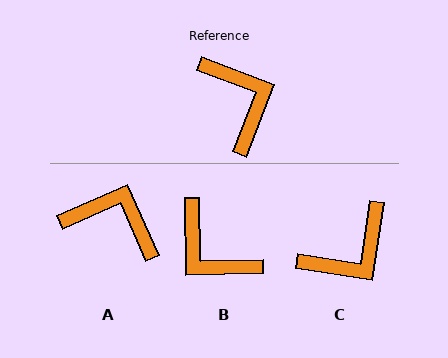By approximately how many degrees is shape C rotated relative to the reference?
Approximately 78 degrees clockwise.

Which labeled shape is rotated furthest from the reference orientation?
B, about 158 degrees away.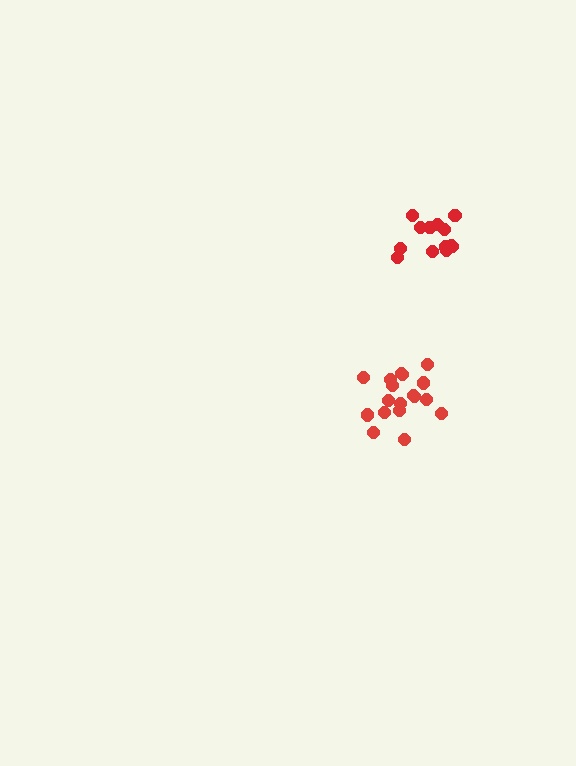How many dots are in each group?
Group 1: 18 dots, Group 2: 13 dots (31 total).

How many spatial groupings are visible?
There are 2 spatial groupings.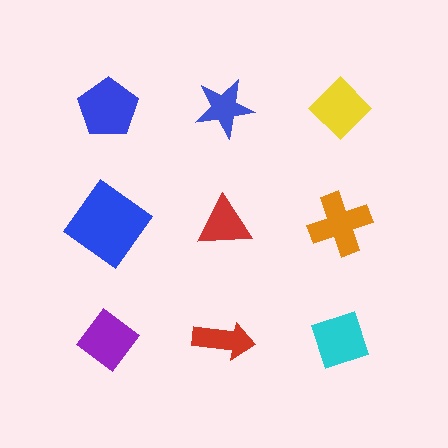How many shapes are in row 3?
3 shapes.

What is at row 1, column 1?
A blue pentagon.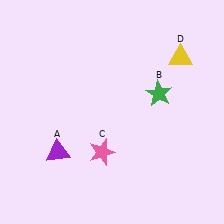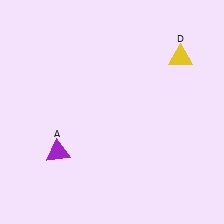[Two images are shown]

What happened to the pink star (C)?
The pink star (C) was removed in Image 2. It was in the bottom-left area of Image 1.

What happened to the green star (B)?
The green star (B) was removed in Image 2. It was in the top-right area of Image 1.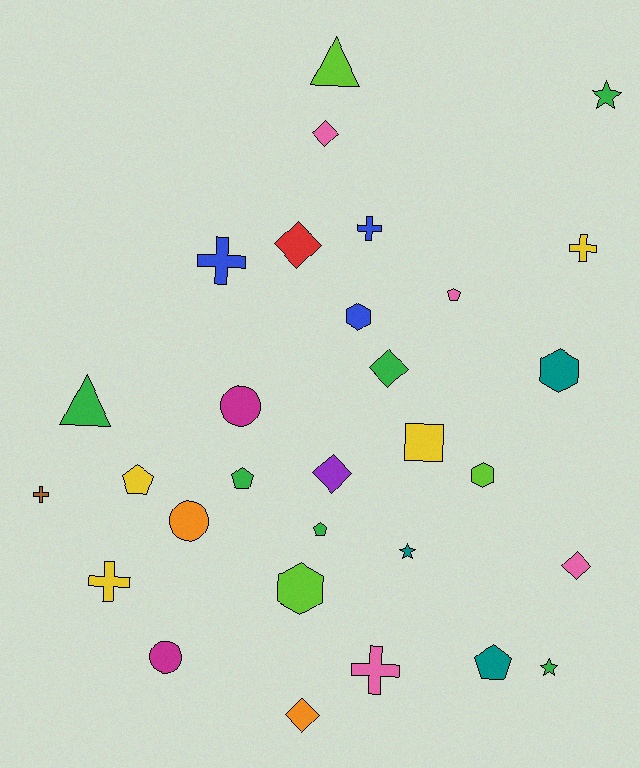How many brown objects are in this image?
There is 1 brown object.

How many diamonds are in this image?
There are 6 diamonds.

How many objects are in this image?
There are 30 objects.